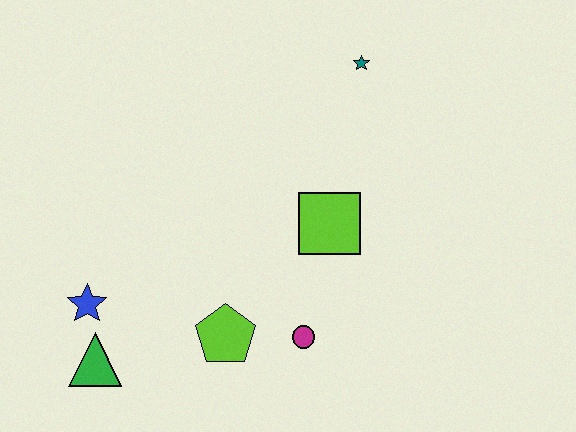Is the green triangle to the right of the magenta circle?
No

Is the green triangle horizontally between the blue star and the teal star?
Yes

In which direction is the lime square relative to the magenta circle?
The lime square is above the magenta circle.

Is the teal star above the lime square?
Yes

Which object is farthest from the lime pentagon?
The teal star is farthest from the lime pentagon.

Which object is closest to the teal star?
The lime square is closest to the teal star.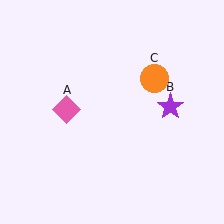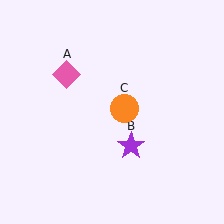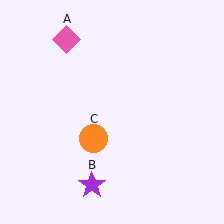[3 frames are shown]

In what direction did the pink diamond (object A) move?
The pink diamond (object A) moved up.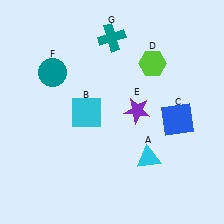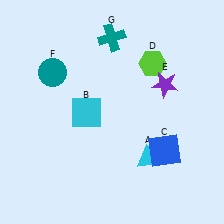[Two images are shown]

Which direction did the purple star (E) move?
The purple star (E) moved right.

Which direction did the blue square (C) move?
The blue square (C) moved down.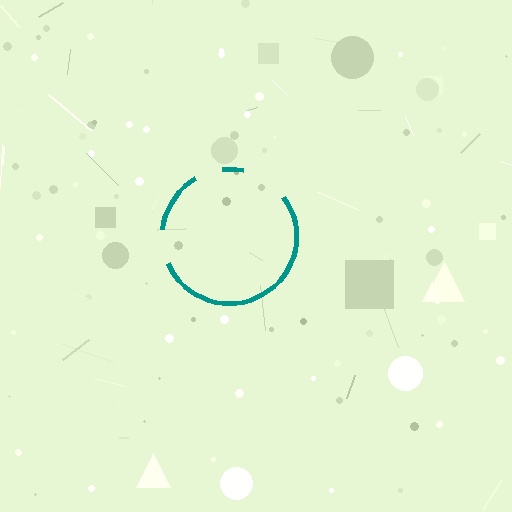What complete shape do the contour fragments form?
The contour fragments form a circle.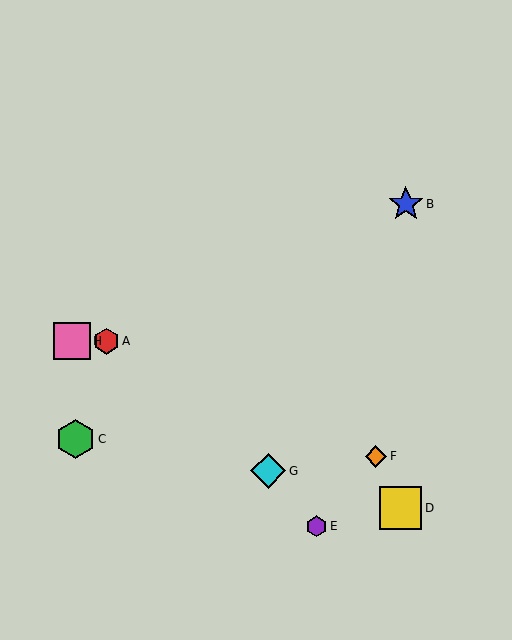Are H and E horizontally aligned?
No, H is at y≈341 and E is at y≈526.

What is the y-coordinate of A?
Object A is at y≈341.